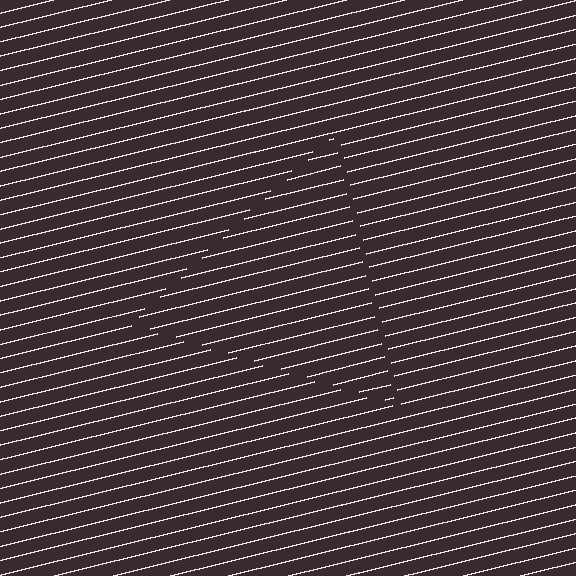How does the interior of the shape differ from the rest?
The interior of the shape contains the same grating, shifted by half a period — the contour is defined by the phase discontinuity where line-ends from the inner and outer gratings abut.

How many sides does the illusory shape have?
3 sides — the line-ends trace a triangle.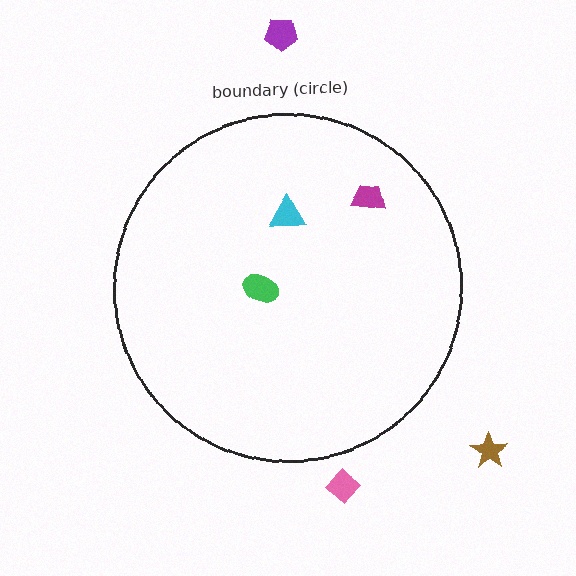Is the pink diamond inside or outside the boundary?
Outside.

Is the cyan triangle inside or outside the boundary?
Inside.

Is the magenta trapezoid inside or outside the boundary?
Inside.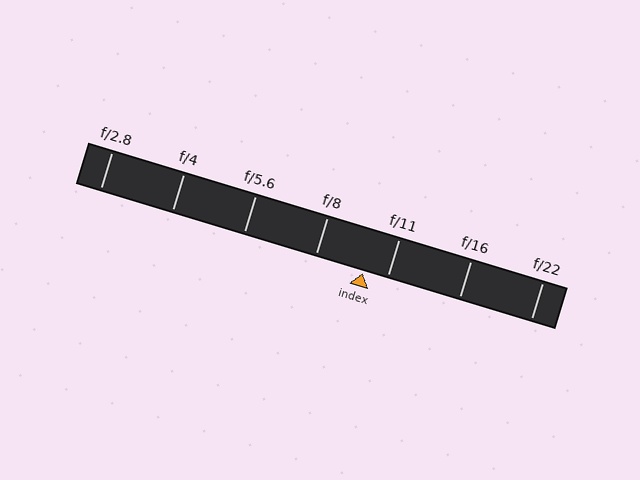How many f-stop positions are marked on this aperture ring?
There are 7 f-stop positions marked.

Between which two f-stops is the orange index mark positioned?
The index mark is between f/8 and f/11.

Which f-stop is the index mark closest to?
The index mark is closest to f/11.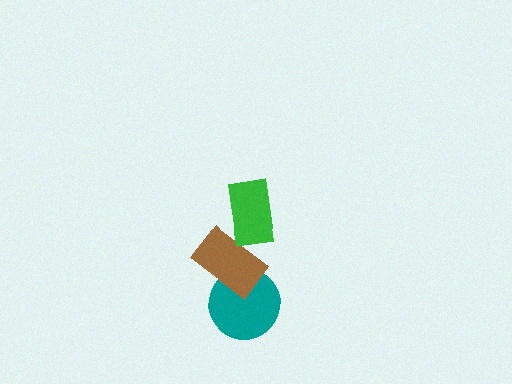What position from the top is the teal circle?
The teal circle is 3rd from the top.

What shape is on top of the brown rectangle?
The green rectangle is on top of the brown rectangle.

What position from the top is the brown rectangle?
The brown rectangle is 2nd from the top.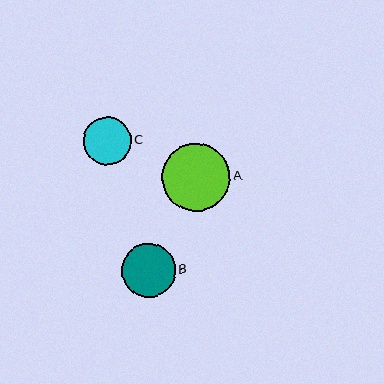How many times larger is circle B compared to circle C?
Circle B is approximately 1.1 times the size of circle C.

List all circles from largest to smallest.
From largest to smallest: A, B, C.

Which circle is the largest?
Circle A is the largest with a size of approximately 68 pixels.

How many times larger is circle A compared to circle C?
Circle A is approximately 1.4 times the size of circle C.